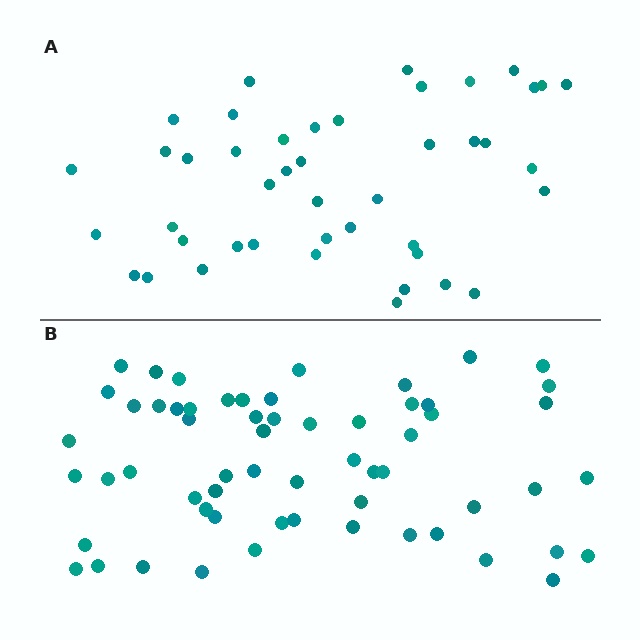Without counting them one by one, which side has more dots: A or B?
Region B (the bottom region) has more dots.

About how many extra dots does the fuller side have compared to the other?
Region B has approximately 15 more dots than region A.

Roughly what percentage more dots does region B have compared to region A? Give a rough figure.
About 35% more.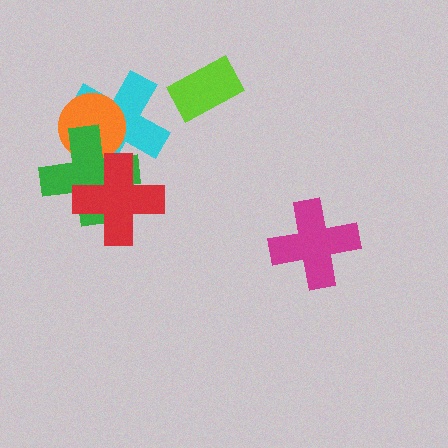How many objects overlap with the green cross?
3 objects overlap with the green cross.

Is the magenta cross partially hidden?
No, no other shape covers it.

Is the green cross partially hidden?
Yes, it is partially covered by another shape.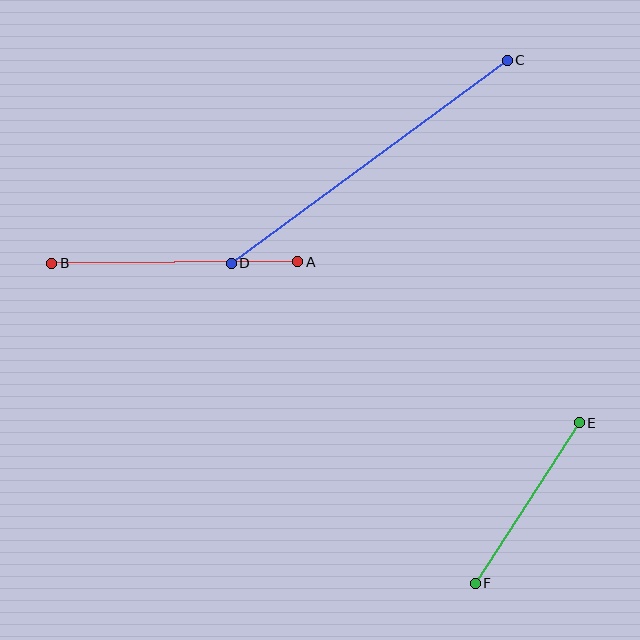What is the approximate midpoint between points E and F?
The midpoint is at approximately (527, 503) pixels.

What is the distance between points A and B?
The distance is approximately 246 pixels.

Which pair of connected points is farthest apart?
Points C and D are farthest apart.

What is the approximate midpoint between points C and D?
The midpoint is at approximately (369, 162) pixels.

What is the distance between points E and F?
The distance is approximately 191 pixels.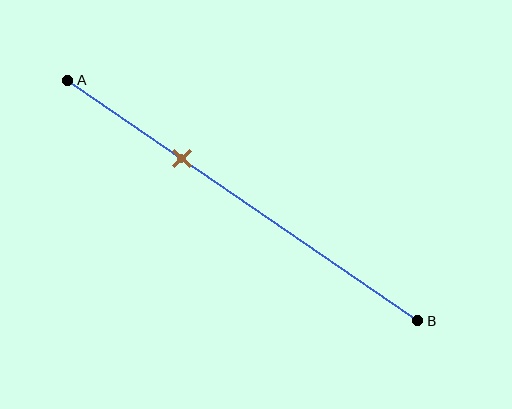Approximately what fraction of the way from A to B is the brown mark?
The brown mark is approximately 35% of the way from A to B.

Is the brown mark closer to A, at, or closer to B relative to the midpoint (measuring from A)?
The brown mark is closer to point A than the midpoint of segment AB.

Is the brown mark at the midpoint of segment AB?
No, the mark is at about 35% from A, not at the 50% midpoint.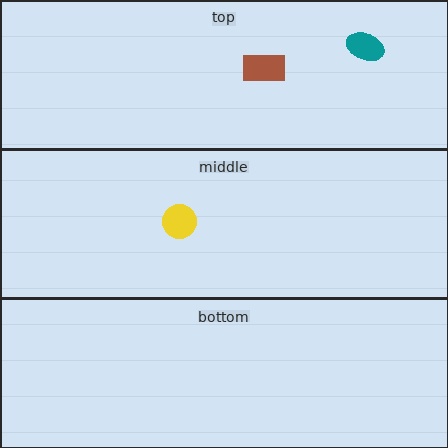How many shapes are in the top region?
2.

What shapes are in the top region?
The teal ellipse, the brown rectangle.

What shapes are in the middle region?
The yellow circle.